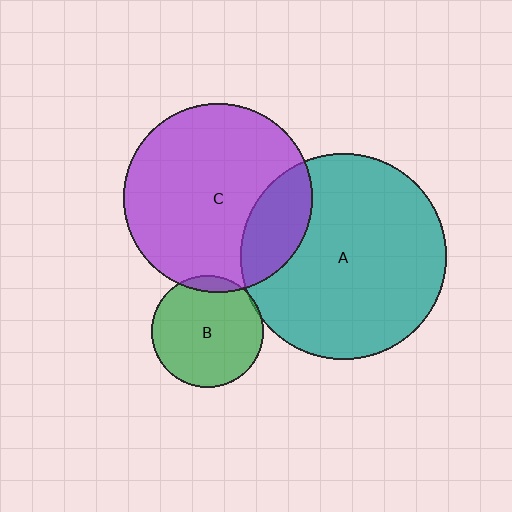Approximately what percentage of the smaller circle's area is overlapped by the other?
Approximately 5%.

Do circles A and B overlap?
Yes.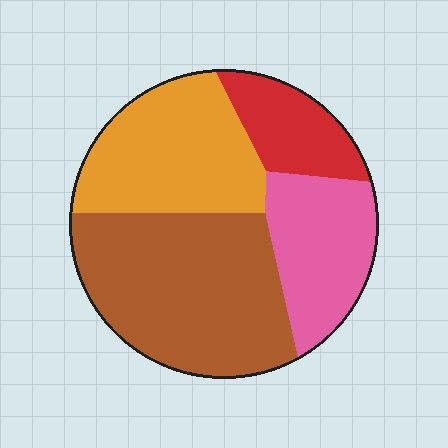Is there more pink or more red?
Pink.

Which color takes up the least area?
Red, at roughly 15%.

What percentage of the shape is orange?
Orange takes up about one quarter (1/4) of the shape.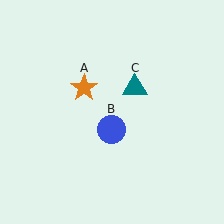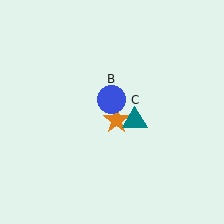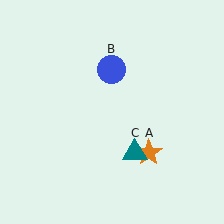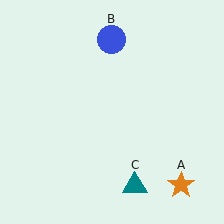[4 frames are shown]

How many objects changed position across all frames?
3 objects changed position: orange star (object A), blue circle (object B), teal triangle (object C).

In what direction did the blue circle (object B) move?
The blue circle (object B) moved up.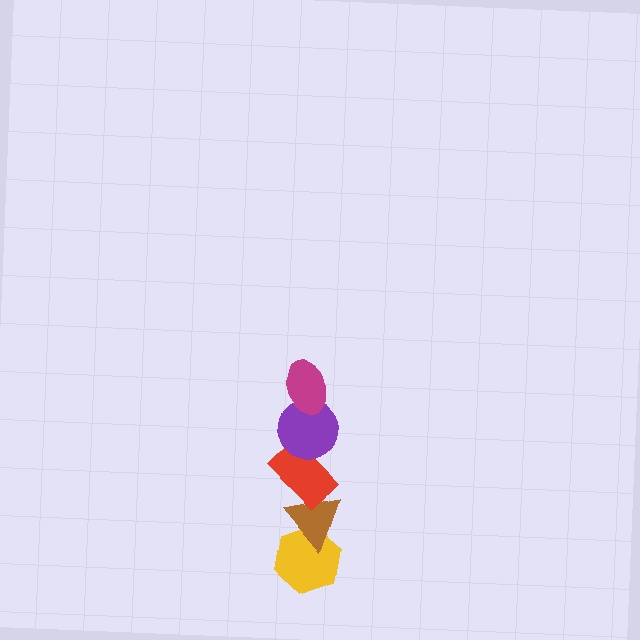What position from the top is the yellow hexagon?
The yellow hexagon is 5th from the top.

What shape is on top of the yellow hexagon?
The brown triangle is on top of the yellow hexagon.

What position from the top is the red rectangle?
The red rectangle is 3rd from the top.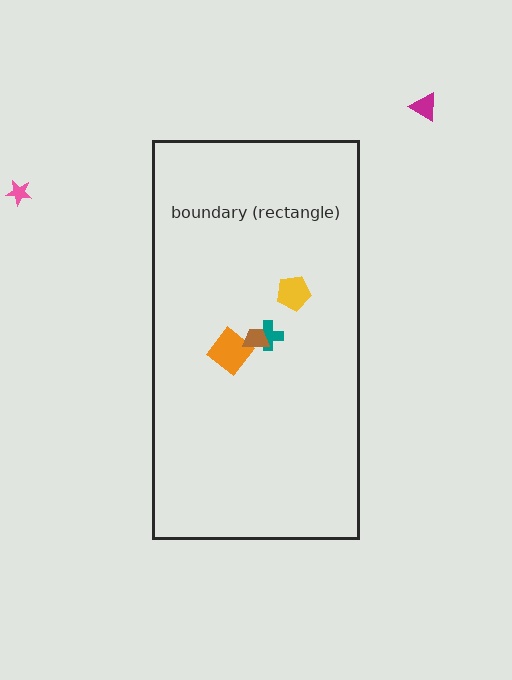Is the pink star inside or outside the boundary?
Outside.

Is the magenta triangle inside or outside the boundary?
Outside.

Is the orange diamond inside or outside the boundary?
Inside.